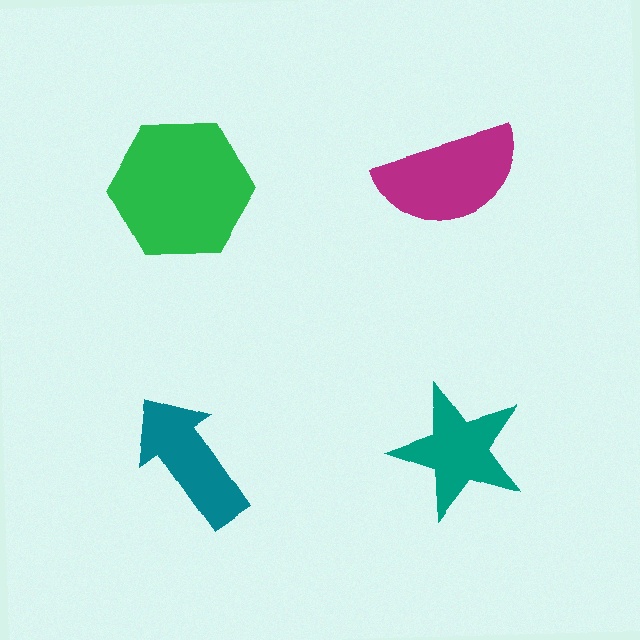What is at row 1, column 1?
A green hexagon.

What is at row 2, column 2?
A teal star.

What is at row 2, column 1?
A teal arrow.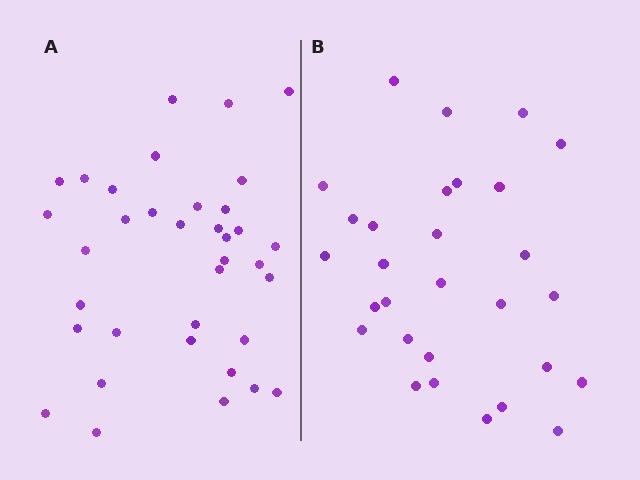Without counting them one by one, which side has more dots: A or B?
Region A (the left region) has more dots.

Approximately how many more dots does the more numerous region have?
Region A has roughly 8 or so more dots than region B.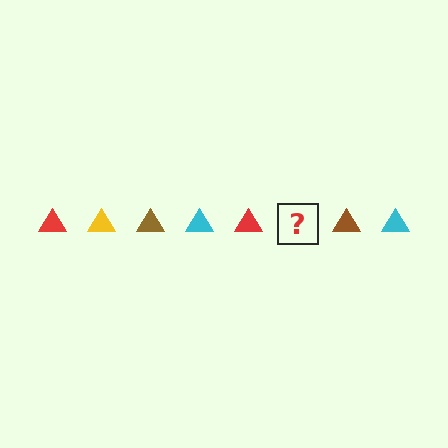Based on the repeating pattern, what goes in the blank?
The blank should be a yellow triangle.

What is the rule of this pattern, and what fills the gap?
The rule is that the pattern cycles through red, yellow, brown, cyan triangles. The gap should be filled with a yellow triangle.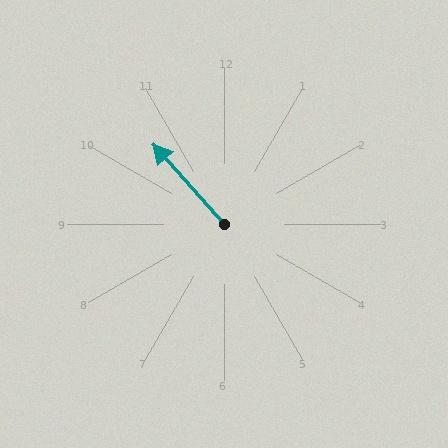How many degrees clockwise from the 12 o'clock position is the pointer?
Approximately 318 degrees.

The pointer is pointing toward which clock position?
Roughly 11 o'clock.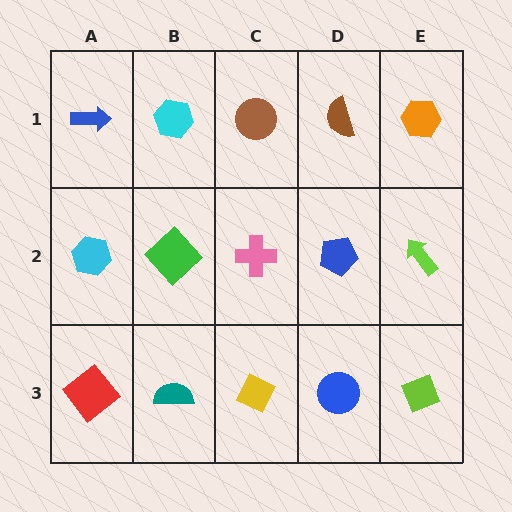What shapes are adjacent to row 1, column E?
A lime arrow (row 2, column E), a brown semicircle (row 1, column D).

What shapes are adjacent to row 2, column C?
A brown circle (row 1, column C), a yellow diamond (row 3, column C), a green diamond (row 2, column B), a blue pentagon (row 2, column D).